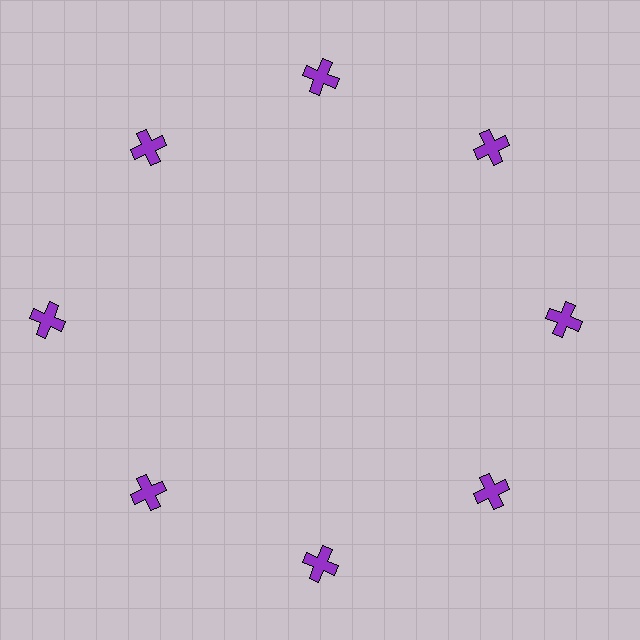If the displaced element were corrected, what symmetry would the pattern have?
It would have 8-fold rotational symmetry — the pattern would map onto itself every 45 degrees.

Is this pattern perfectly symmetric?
No. The 8 purple crosses are arranged in a ring, but one element near the 9 o'clock position is pushed outward from the center, breaking the 8-fold rotational symmetry.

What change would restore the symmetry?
The symmetry would be restored by moving it inward, back onto the ring so that all 8 crosses sit at equal angles and equal distance from the center.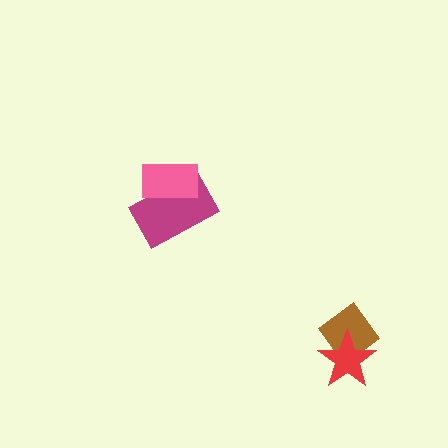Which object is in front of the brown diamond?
The red star is in front of the brown diamond.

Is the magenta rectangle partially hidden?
Yes, it is partially covered by another shape.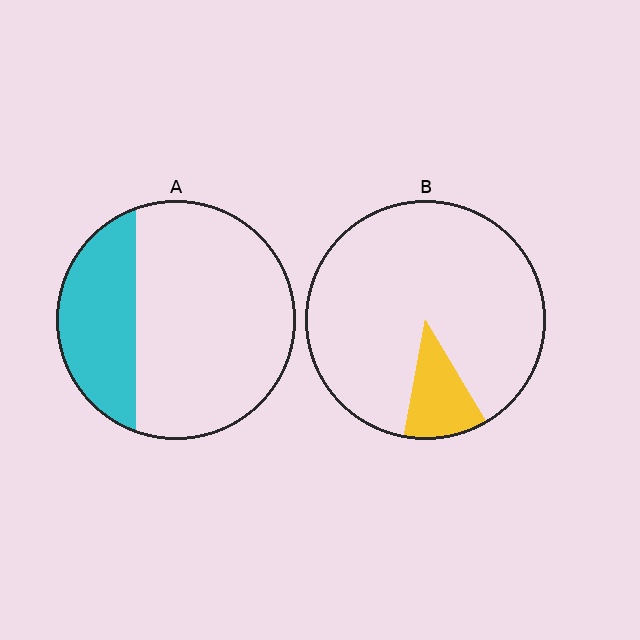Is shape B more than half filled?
No.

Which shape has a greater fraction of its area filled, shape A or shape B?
Shape A.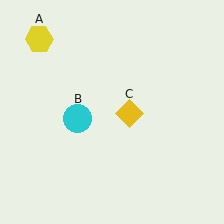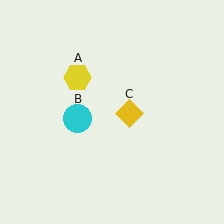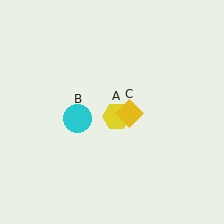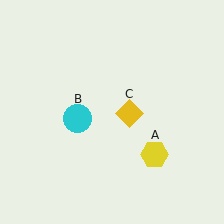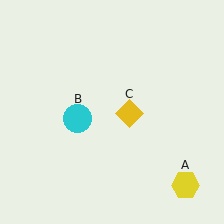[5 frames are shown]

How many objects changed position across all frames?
1 object changed position: yellow hexagon (object A).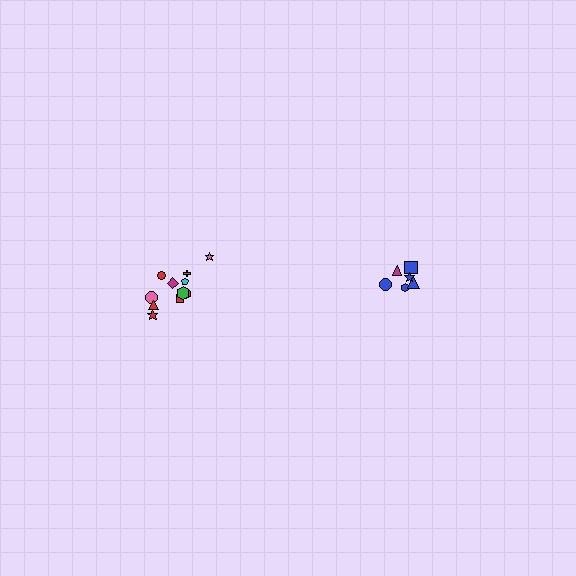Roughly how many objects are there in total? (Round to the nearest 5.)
Roughly 20 objects in total.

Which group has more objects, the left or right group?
The left group.